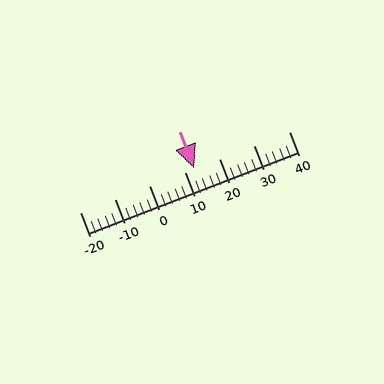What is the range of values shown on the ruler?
The ruler shows values from -20 to 40.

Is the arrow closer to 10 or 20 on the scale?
The arrow is closer to 10.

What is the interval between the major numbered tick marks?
The major tick marks are spaced 10 units apart.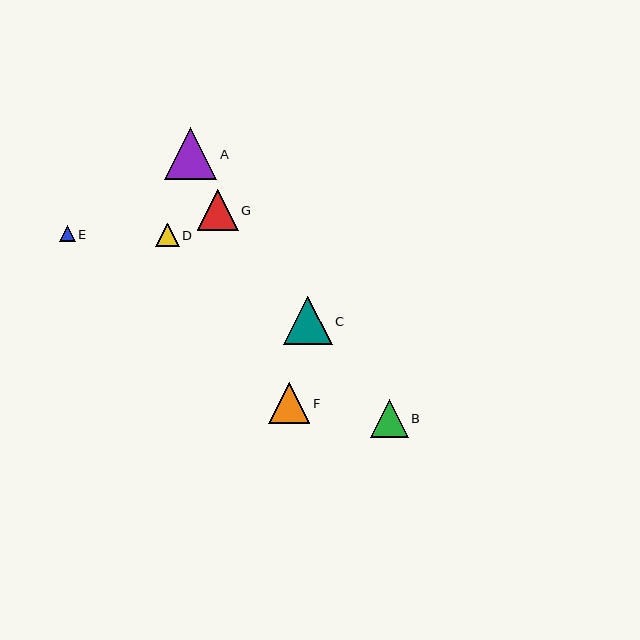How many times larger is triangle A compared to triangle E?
Triangle A is approximately 3.4 times the size of triangle E.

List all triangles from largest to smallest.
From largest to smallest: A, C, F, G, B, D, E.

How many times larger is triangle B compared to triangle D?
Triangle B is approximately 1.6 times the size of triangle D.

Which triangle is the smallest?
Triangle E is the smallest with a size of approximately 15 pixels.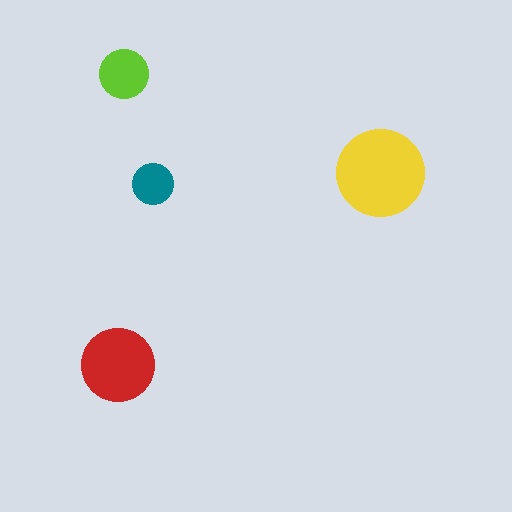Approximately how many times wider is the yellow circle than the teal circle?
About 2 times wider.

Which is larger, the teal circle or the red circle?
The red one.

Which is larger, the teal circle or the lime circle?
The lime one.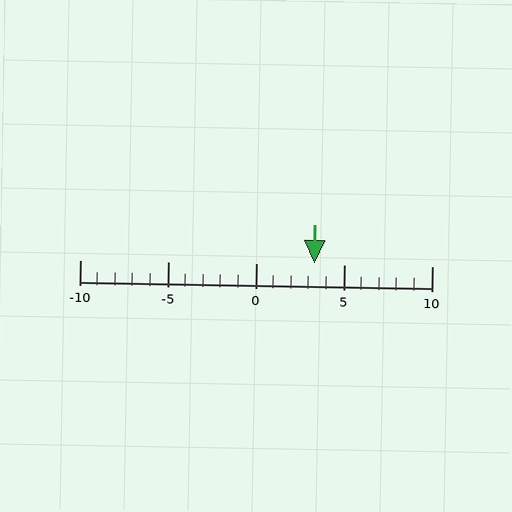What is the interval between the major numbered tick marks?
The major tick marks are spaced 5 units apart.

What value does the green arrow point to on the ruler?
The green arrow points to approximately 3.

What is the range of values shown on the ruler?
The ruler shows values from -10 to 10.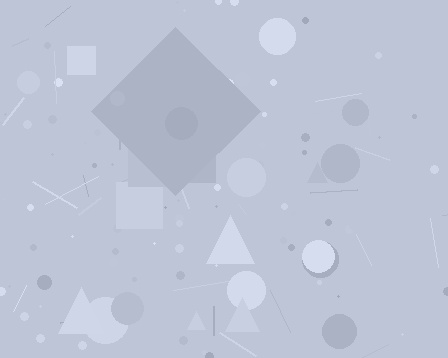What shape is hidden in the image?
A diamond is hidden in the image.